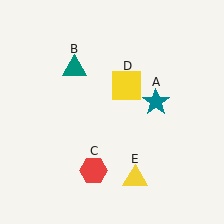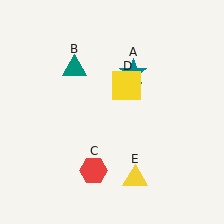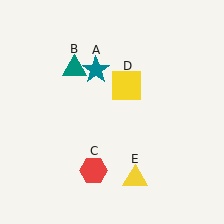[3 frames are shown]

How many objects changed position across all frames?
1 object changed position: teal star (object A).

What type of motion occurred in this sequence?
The teal star (object A) rotated counterclockwise around the center of the scene.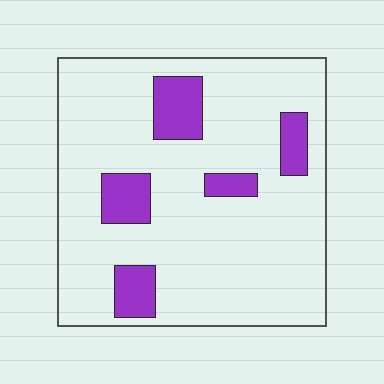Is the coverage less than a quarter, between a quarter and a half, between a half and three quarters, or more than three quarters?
Less than a quarter.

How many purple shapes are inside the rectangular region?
5.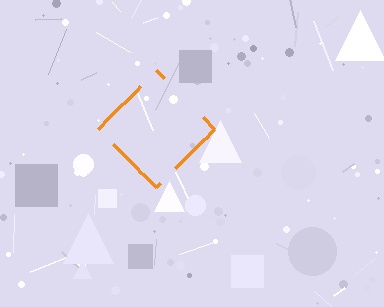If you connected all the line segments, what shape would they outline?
They would outline a diamond.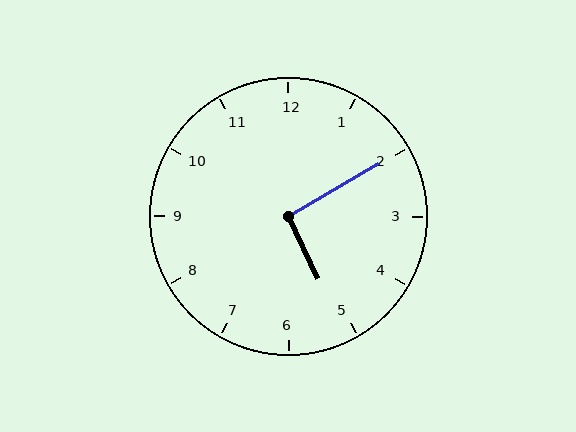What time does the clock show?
5:10.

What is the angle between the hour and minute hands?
Approximately 95 degrees.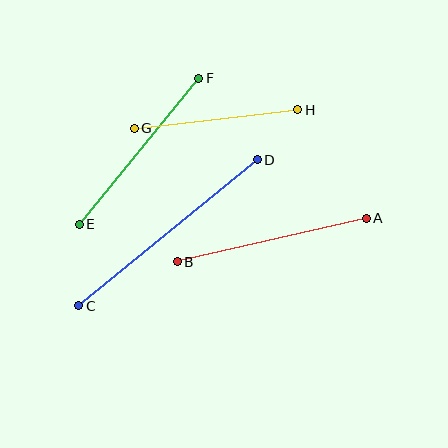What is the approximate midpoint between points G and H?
The midpoint is at approximately (216, 119) pixels.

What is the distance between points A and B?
The distance is approximately 194 pixels.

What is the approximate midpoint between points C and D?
The midpoint is at approximately (168, 233) pixels.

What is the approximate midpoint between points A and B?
The midpoint is at approximately (272, 240) pixels.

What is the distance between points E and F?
The distance is approximately 189 pixels.